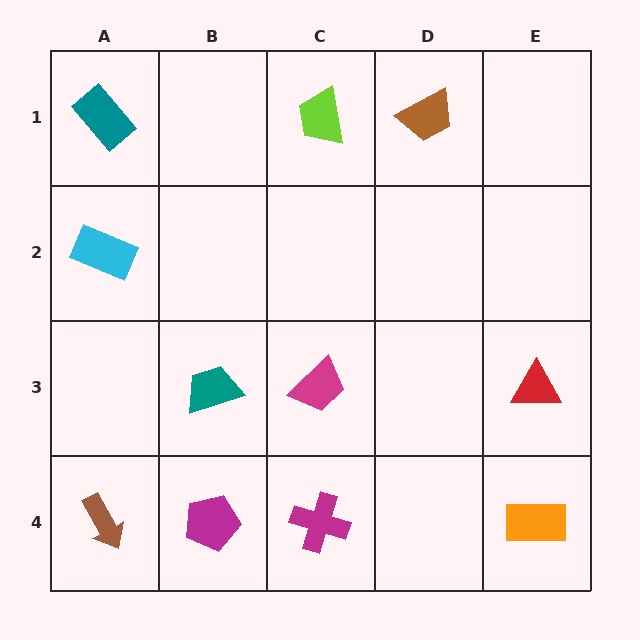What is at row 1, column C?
A lime trapezoid.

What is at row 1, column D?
A brown trapezoid.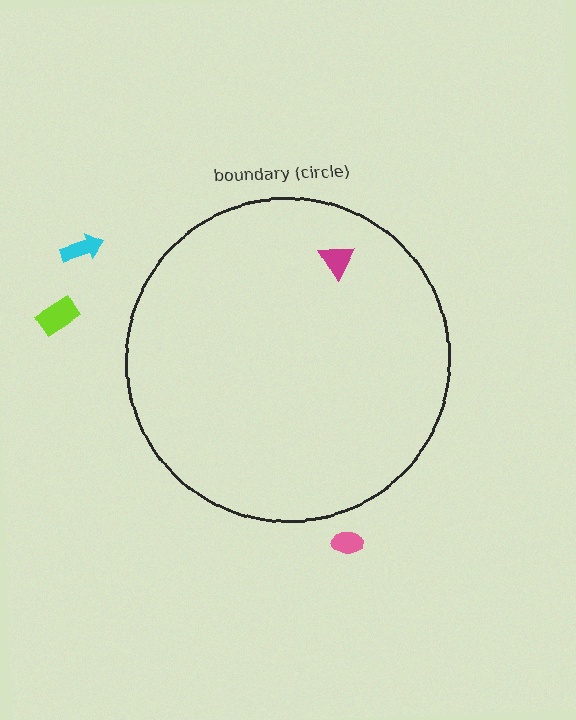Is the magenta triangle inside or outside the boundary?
Inside.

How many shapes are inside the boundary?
1 inside, 3 outside.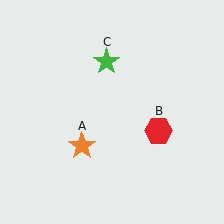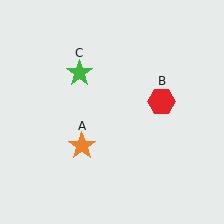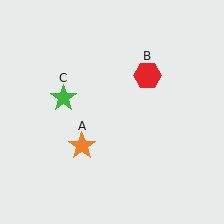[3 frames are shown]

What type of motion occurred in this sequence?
The red hexagon (object B), green star (object C) rotated counterclockwise around the center of the scene.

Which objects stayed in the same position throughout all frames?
Orange star (object A) remained stationary.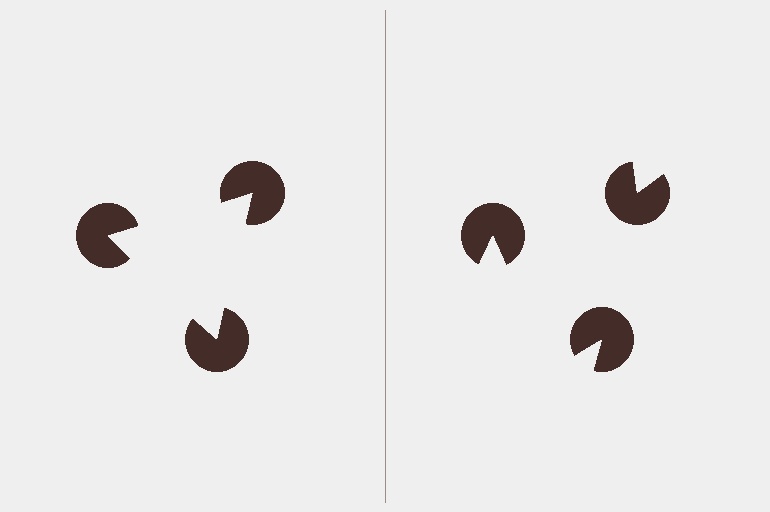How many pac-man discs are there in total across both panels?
6 — 3 on each side.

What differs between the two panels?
The pac-man discs are positioned identically on both sides; only the wedge orientations differ. On the left they align to a triangle; on the right they are misaligned.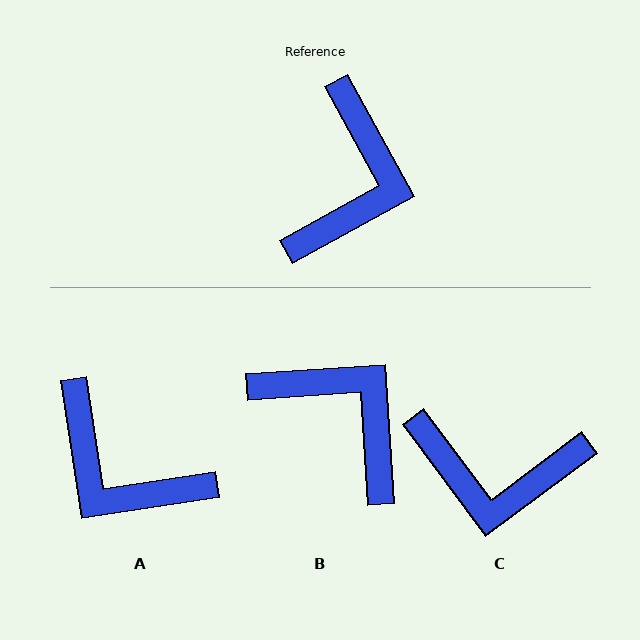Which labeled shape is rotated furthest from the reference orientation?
A, about 110 degrees away.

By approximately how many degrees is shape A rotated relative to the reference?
Approximately 110 degrees clockwise.